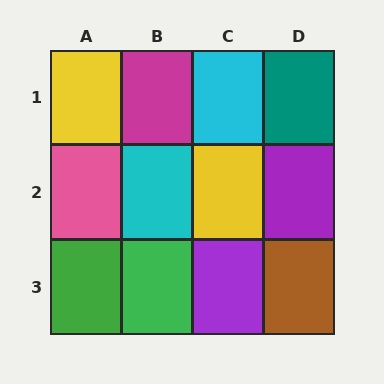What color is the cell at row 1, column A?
Yellow.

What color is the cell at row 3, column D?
Brown.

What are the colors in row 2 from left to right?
Pink, cyan, yellow, purple.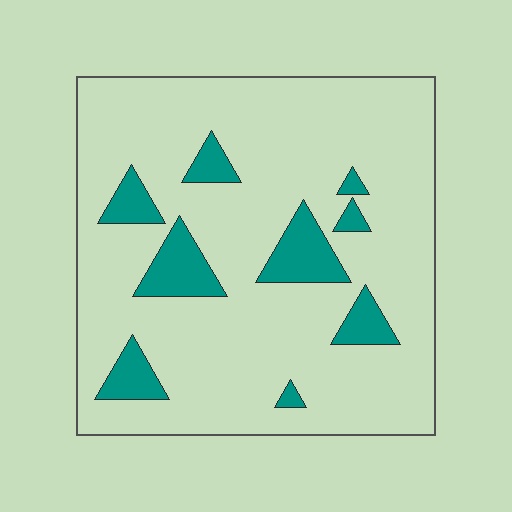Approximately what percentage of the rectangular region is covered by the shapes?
Approximately 15%.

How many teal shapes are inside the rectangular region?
9.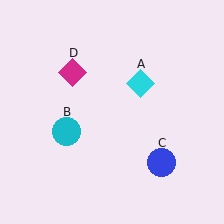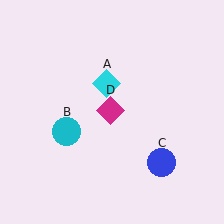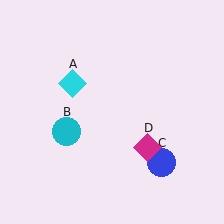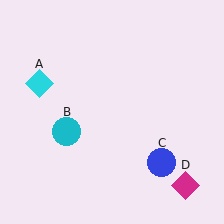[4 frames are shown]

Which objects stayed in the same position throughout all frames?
Cyan circle (object B) and blue circle (object C) remained stationary.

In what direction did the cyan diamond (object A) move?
The cyan diamond (object A) moved left.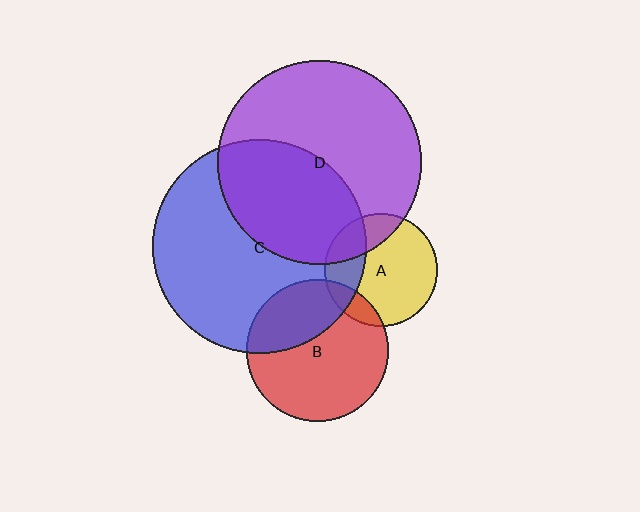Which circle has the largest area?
Circle C (blue).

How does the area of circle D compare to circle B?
Approximately 2.1 times.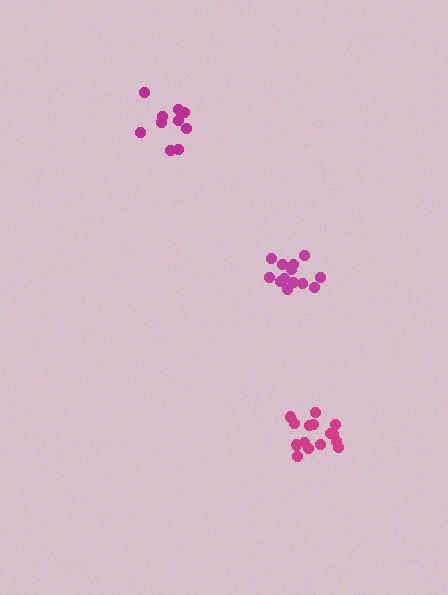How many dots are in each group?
Group 1: 15 dots, Group 2: 13 dots, Group 3: 10 dots (38 total).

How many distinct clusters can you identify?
There are 3 distinct clusters.